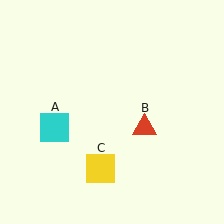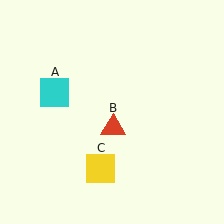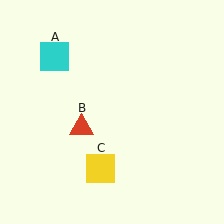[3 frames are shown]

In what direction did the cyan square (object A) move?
The cyan square (object A) moved up.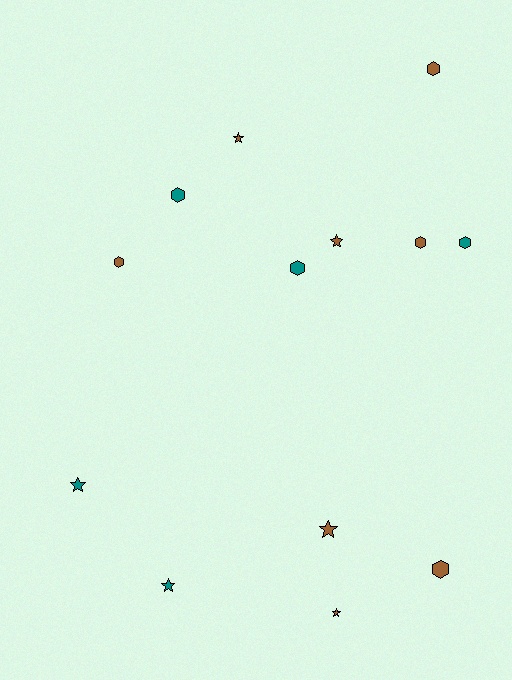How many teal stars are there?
There are 2 teal stars.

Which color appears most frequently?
Brown, with 8 objects.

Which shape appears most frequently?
Hexagon, with 7 objects.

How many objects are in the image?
There are 13 objects.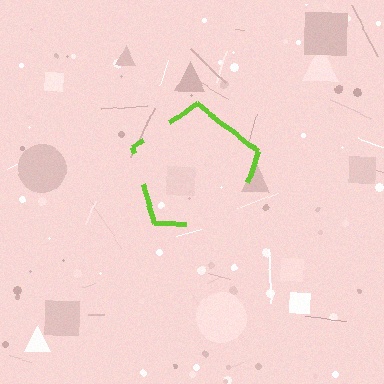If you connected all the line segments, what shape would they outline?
They would outline a pentagon.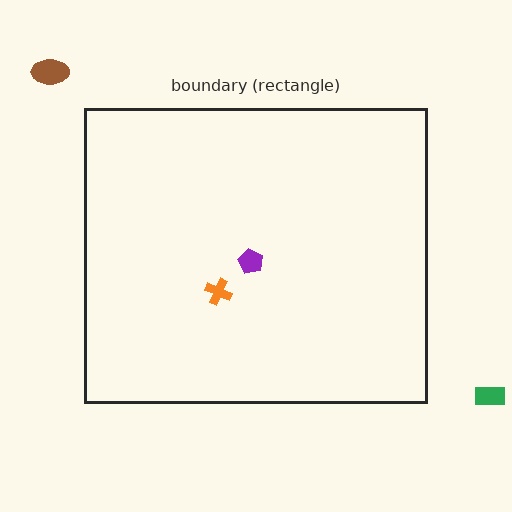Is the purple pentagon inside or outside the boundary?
Inside.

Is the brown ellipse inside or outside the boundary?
Outside.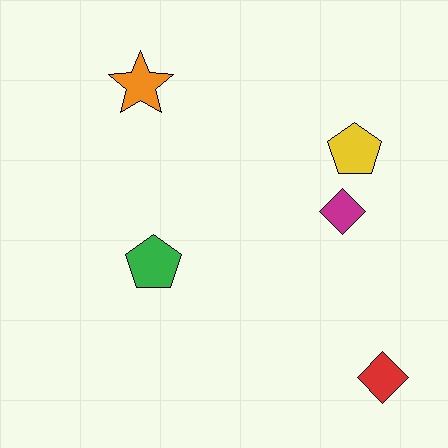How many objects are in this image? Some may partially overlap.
There are 5 objects.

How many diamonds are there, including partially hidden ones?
There are 2 diamonds.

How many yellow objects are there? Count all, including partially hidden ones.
There is 1 yellow object.